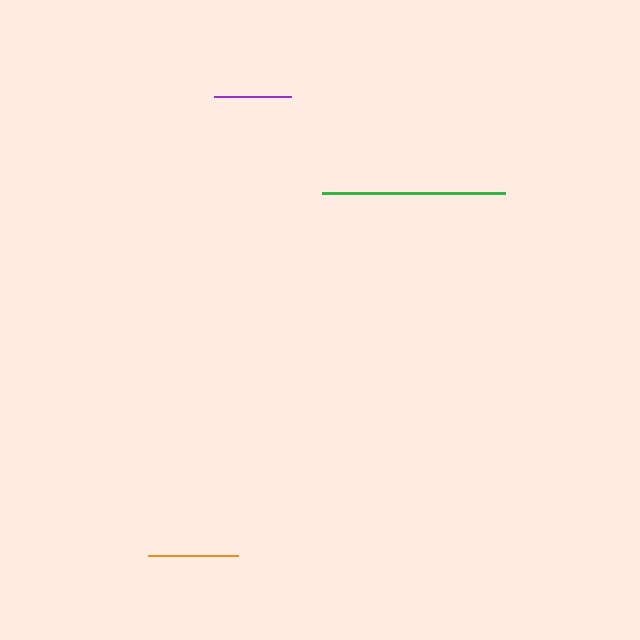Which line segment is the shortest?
The purple line is the shortest at approximately 77 pixels.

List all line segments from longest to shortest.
From longest to shortest: green, orange, purple.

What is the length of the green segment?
The green segment is approximately 183 pixels long.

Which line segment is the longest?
The green line is the longest at approximately 183 pixels.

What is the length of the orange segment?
The orange segment is approximately 90 pixels long.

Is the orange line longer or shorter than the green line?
The green line is longer than the orange line.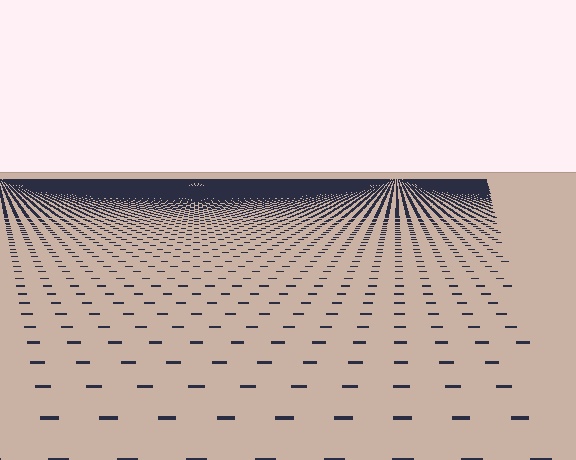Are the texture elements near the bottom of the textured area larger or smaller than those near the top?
Larger. Near the bottom, elements are closer to the viewer and appear at a bigger on-screen size.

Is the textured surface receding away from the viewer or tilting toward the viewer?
The surface is receding away from the viewer. Texture elements get smaller and denser toward the top.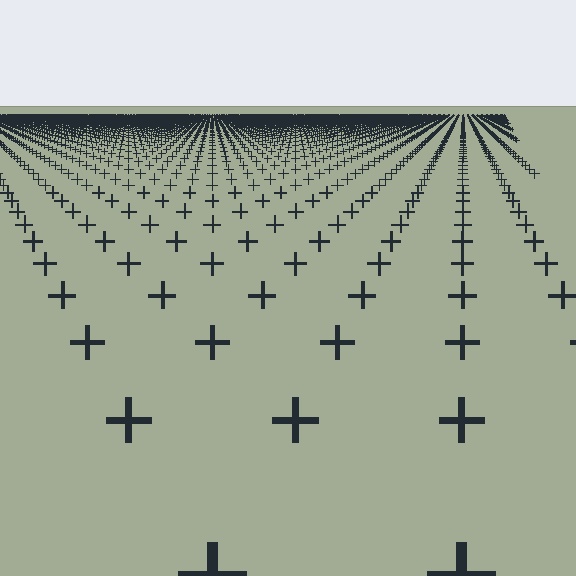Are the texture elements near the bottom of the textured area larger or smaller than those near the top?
Larger. Near the bottom, elements are closer to the viewer and appear at a bigger on-screen size.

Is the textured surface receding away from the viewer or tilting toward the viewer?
The surface is receding away from the viewer. Texture elements get smaller and denser toward the top.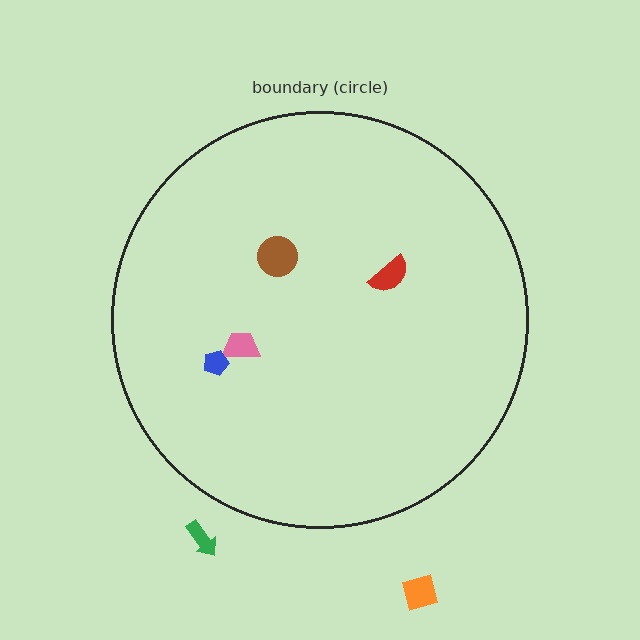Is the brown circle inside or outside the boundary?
Inside.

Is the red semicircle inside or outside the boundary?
Inside.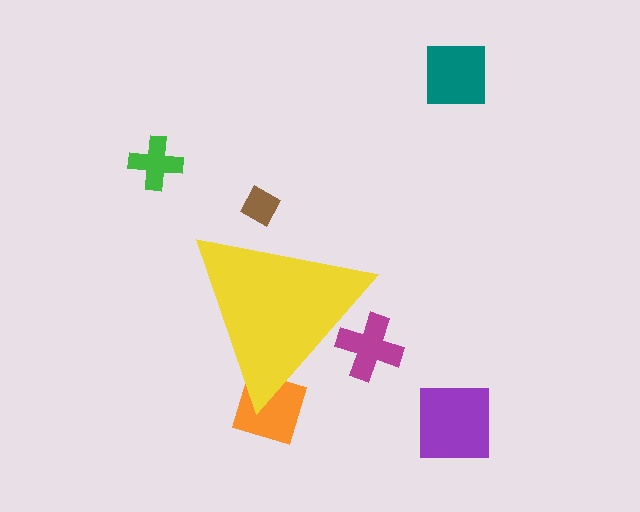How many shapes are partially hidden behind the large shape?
3 shapes are partially hidden.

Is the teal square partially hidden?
No, the teal square is fully visible.